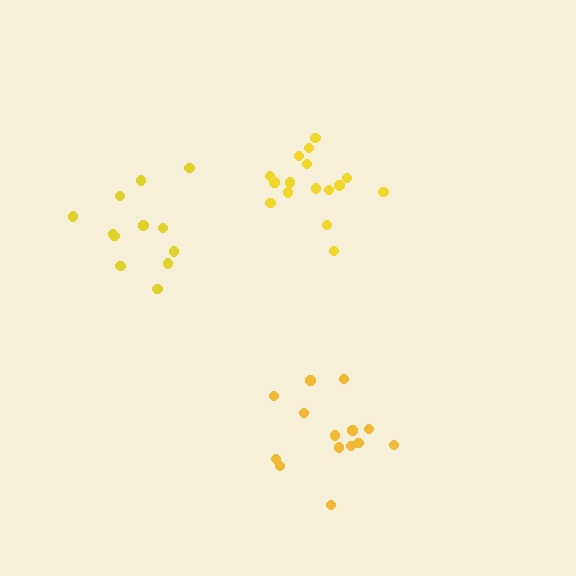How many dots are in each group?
Group 1: 16 dots, Group 2: 12 dots, Group 3: 14 dots (42 total).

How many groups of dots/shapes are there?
There are 3 groups.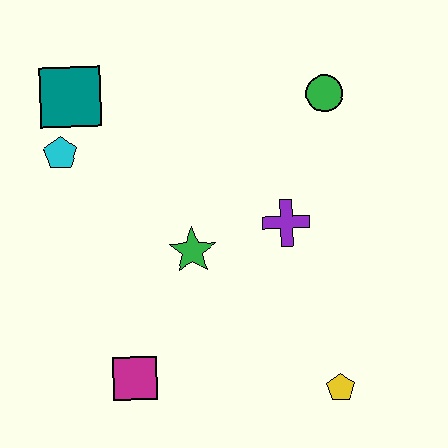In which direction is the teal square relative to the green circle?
The teal square is to the left of the green circle.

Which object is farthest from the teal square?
The yellow pentagon is farthest from the teal square.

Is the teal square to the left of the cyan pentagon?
No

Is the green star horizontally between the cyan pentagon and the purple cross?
Yes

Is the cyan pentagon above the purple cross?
Yes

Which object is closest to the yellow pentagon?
The purple cross is closest to the yellow pentagon.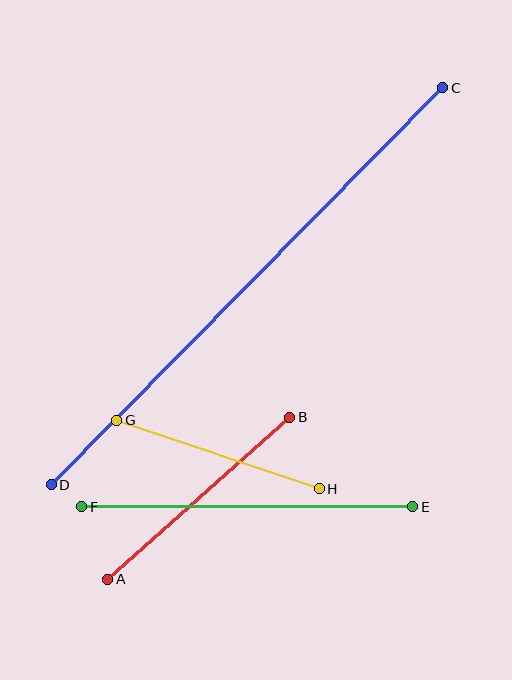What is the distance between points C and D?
The distance is approximately 558 pixels.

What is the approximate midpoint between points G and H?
The midpoint is at approximately (218, 455) pixels.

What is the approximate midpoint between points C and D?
The midpoint is at approximately (247, 286) pixels.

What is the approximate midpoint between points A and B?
The midpoint is at approximately (199, 498) pixels.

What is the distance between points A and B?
The distance is approximately 244 pixels.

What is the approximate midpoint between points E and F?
The midpoint is at approximately (247, 507) pixels.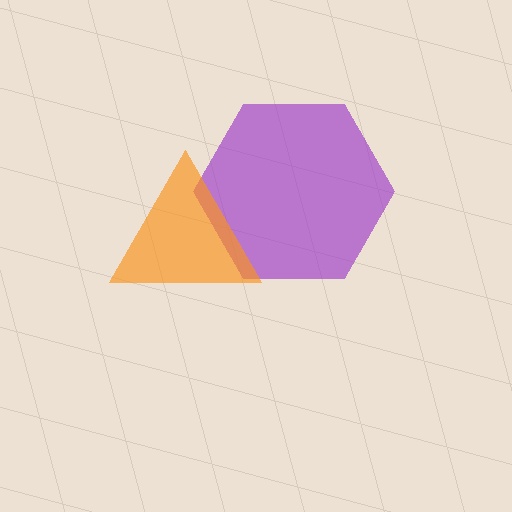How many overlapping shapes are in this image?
There are 2 overlapping shapes in the image.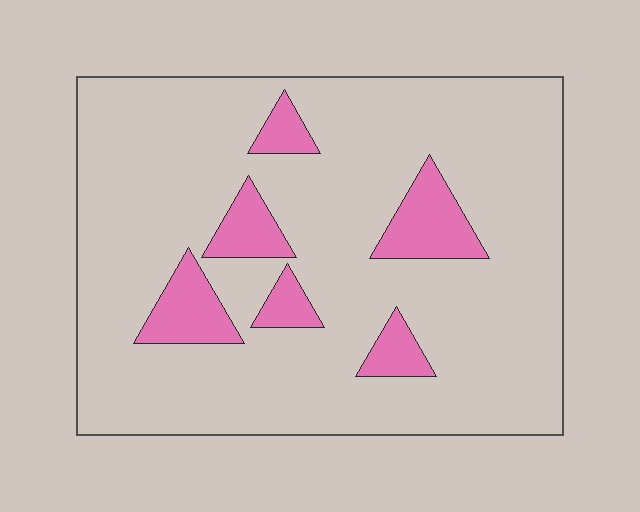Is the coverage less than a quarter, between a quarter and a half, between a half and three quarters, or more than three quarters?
Less than a quarter.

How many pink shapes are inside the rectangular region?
6.